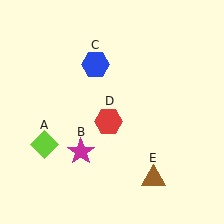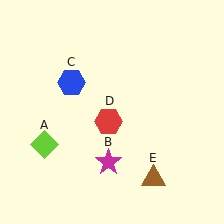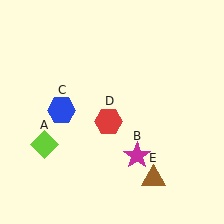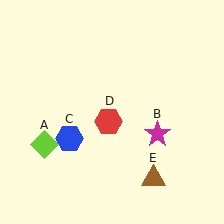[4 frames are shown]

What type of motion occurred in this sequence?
The magenta star (object B), blue hexagon (object C) rotated counterclockwise around the center of the scene.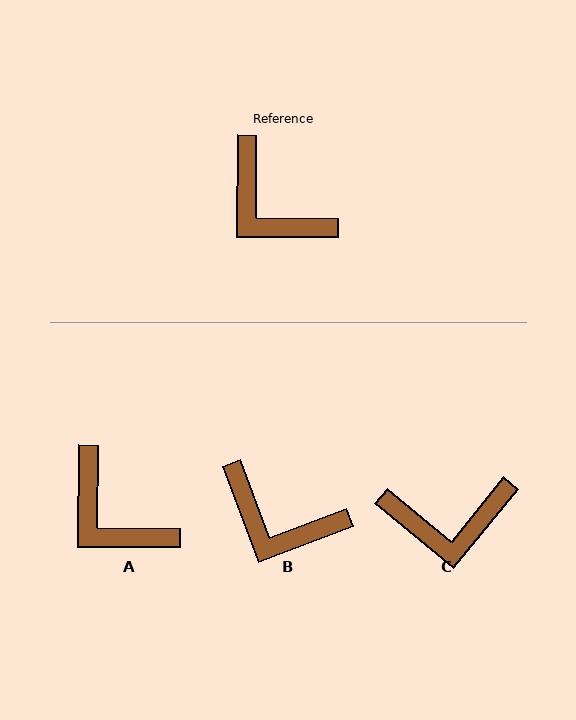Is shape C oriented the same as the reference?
No, it is off by about 51 degrees.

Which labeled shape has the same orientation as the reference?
A.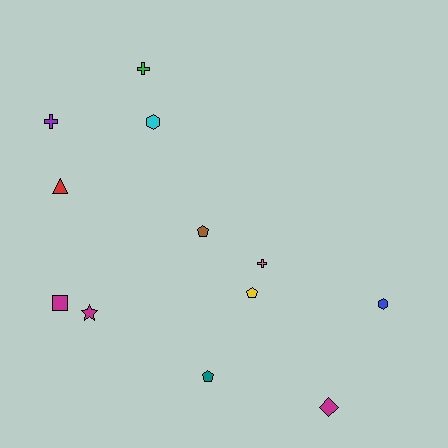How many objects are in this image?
There are 12 objects.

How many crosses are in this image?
There are 3 crosses.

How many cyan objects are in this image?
There is 1 cyan object.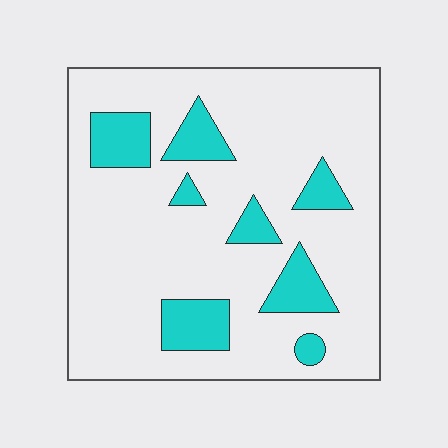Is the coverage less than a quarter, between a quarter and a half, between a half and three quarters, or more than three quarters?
Less than a quarter.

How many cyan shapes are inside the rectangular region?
8.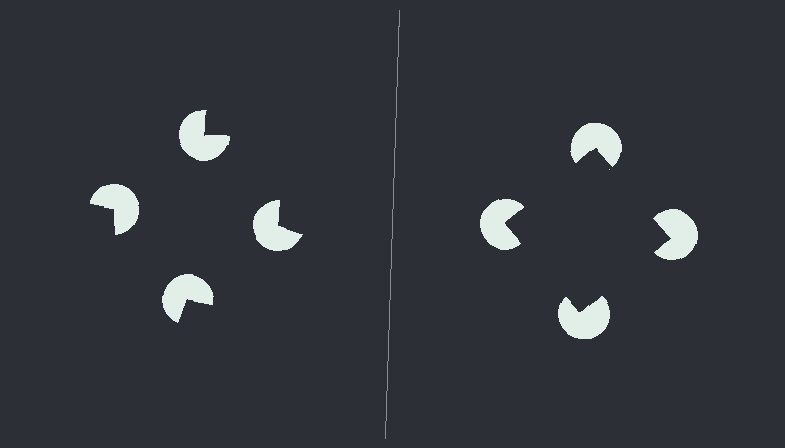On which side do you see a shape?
An illusory square appears on the right side. On the left side the wedge cuts are rotated, so no coherent shape forms.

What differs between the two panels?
The pac-man discs are positioned identically on both sides; only the wedge orientations differ. On the right they align to a square; on the left they are misaligned.